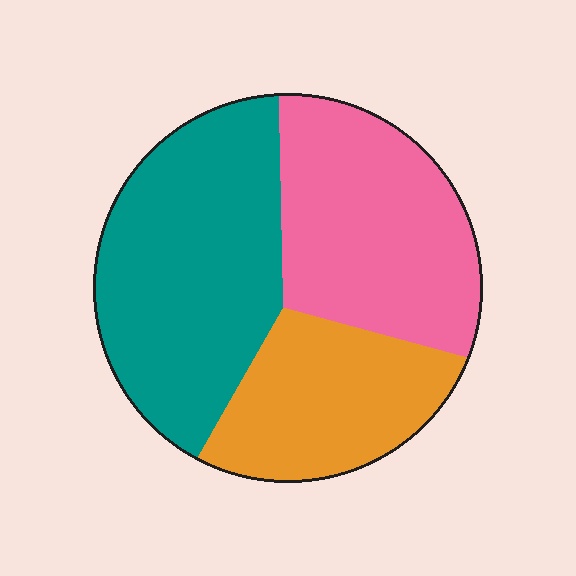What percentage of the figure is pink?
Pink takes up about one third (1/3) of the figure.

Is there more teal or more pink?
Teal.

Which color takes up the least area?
Orange, at roughly 25%.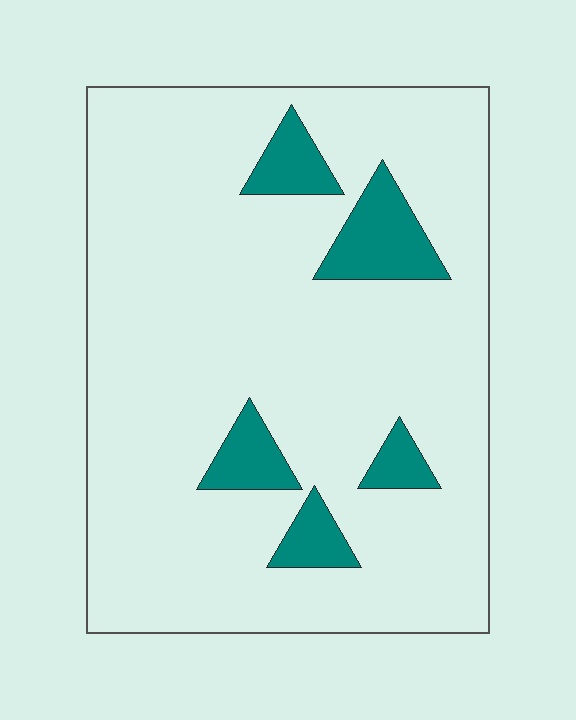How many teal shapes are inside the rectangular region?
5.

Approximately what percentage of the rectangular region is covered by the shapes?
Approximately 10%.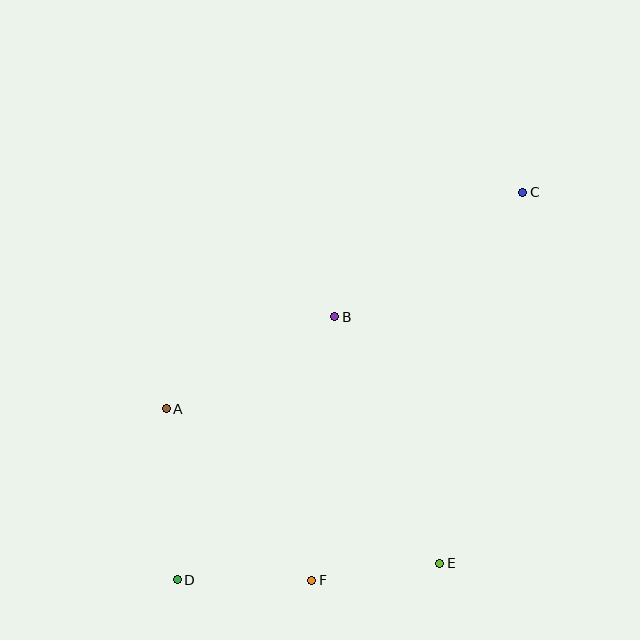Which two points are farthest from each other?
Points C and D are farthest from each other.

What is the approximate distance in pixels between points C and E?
The distance between C and E is approximately 380 pixels.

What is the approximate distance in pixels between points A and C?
The distance between A and C is approximately 417 pixels.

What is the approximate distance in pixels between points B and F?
The distance between B and F is approximately 264 pixels.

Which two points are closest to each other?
Points E and F are closest to each other.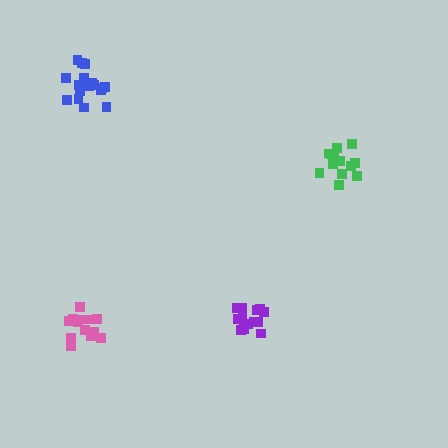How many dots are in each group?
Group 1: 18 dots, Group 2: 13 dots, Group 3: 14 dots, Group 4: 14 dots (59 total).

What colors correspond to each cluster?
The clusters are colored: blue, green, purple, pink.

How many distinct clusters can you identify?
There are 4 distinct clusters.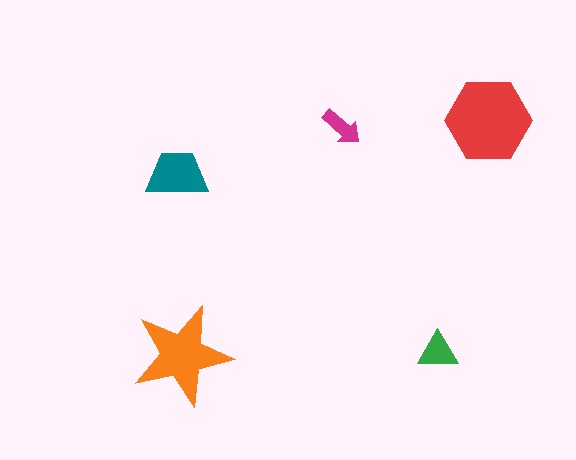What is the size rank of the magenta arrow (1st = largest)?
5th.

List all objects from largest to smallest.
The red hexagon, the orange star, the teal trapezoid, the green triangle, the magenta arrow.